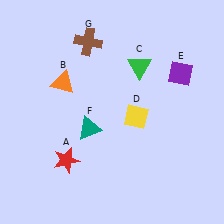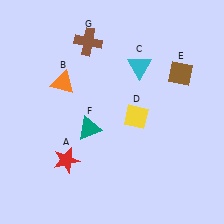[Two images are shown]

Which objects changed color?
C changed from green to cyan. E changed from purple to brown.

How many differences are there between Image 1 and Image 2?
There are 2 differences between the two images.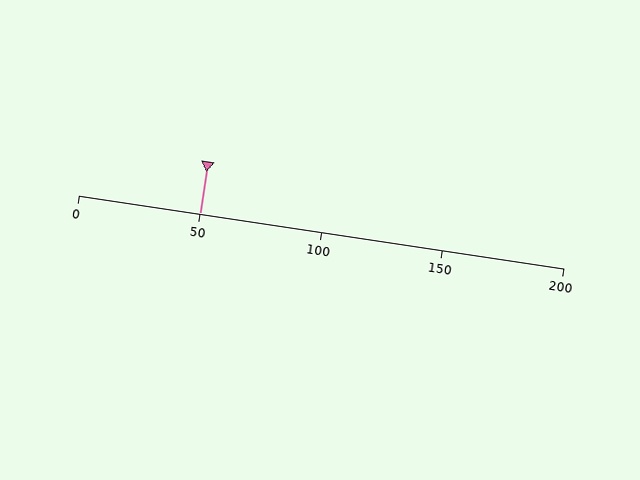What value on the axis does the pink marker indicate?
The marker indicates approximately 50.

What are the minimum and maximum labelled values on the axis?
The axis runs from 0 to 200.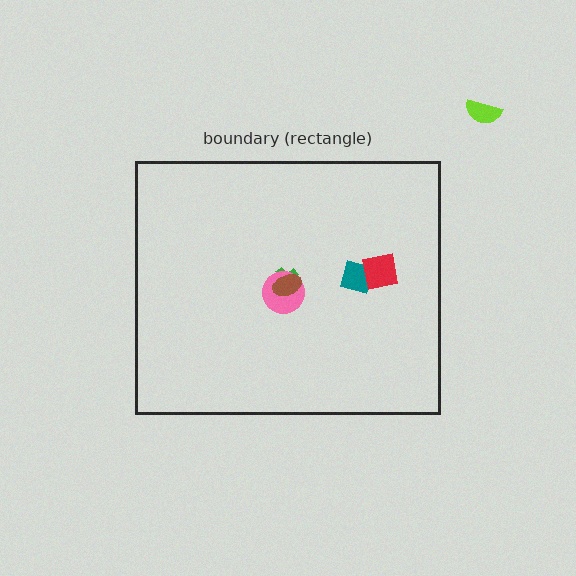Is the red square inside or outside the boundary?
Inside.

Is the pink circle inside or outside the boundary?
Inside.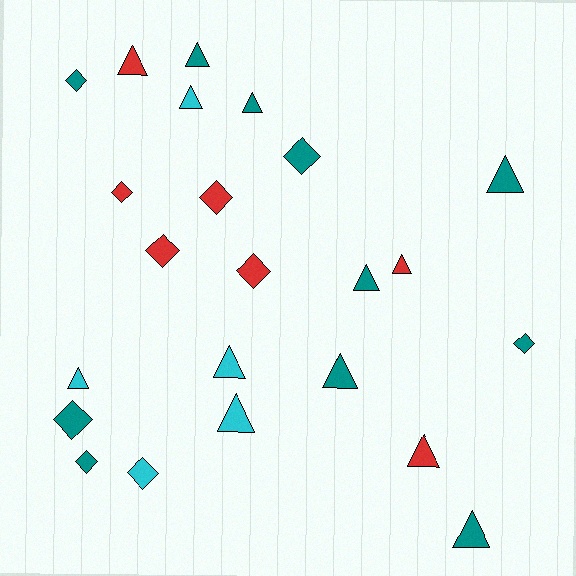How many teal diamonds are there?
There are 5 teal diamonds.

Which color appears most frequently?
Teal, with 11 objects.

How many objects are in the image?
There are 23 objects.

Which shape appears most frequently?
Triangle, with 13 objects.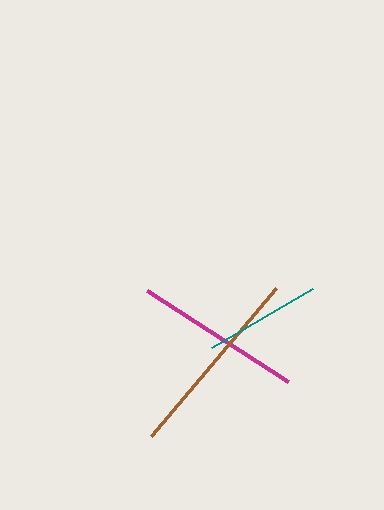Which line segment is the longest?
The brown line is the longest at approximately 194 pixels.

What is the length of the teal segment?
The teal segment is approximately 116 pixels long.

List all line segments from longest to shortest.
From longest to shortest: brown, magenta, teal.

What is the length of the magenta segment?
The magenta segment is approximately 168 pixels long.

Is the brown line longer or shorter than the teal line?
The brown line is longer than the teal line.